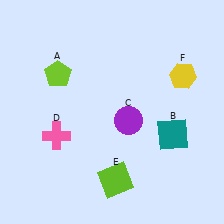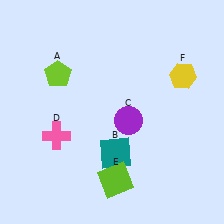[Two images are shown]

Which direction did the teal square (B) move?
The teal square (B) moved left.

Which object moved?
The teal square (B) moved left.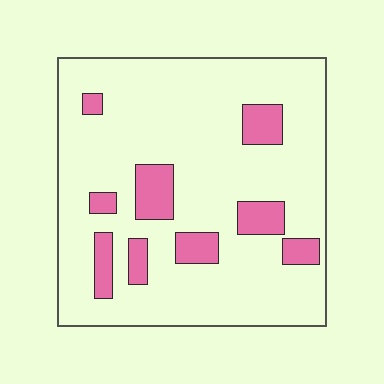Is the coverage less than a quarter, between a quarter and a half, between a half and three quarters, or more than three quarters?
Less than a quarter.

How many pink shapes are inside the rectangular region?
9.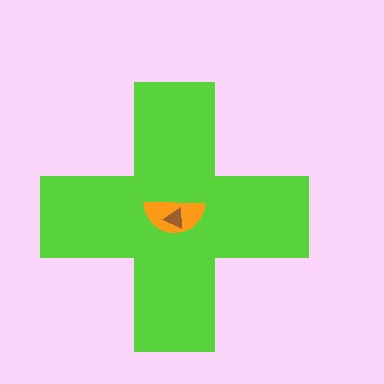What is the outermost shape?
The lime cross.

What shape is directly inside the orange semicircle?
The brown triangle.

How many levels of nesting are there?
3.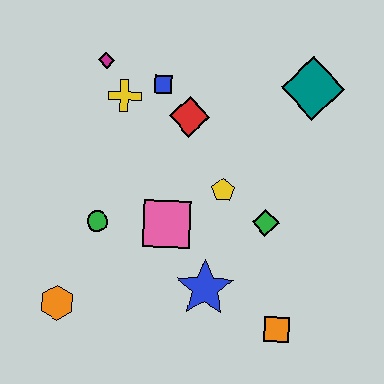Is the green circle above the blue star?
Yes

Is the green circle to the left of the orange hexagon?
No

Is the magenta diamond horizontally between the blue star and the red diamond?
No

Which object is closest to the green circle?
The pink square is closest to the green circle.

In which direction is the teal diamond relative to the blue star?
The teal diamond is above the blue star.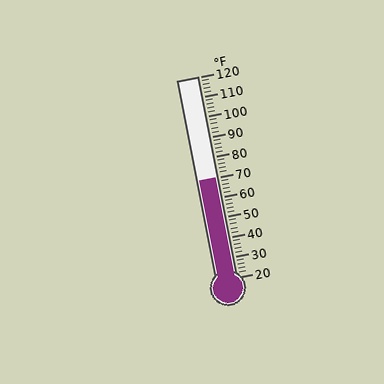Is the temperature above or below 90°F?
The temperature is below 90°F.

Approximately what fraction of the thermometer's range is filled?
The thermometer is filled to approximately 50% of its range.